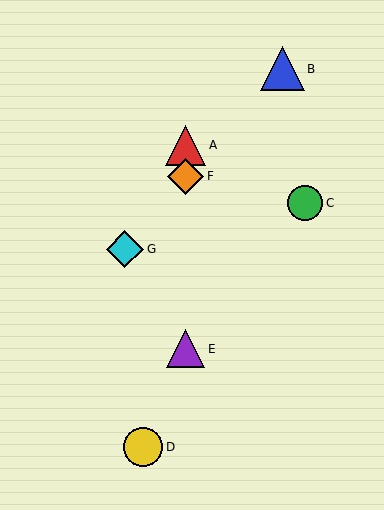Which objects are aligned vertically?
Objects A, E, F are aligned vertically.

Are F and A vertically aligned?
Yes, both are at x≈186.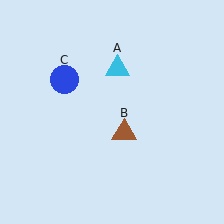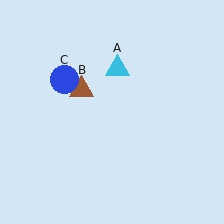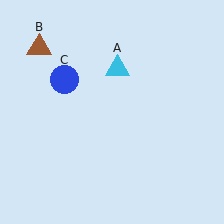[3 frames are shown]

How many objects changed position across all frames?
1 object changed position: brown triangle (object B).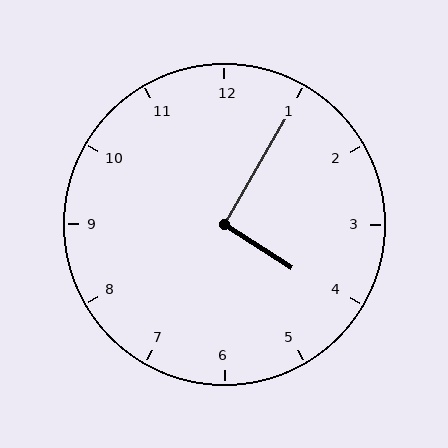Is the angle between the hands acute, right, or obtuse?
It is right.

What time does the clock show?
4:05.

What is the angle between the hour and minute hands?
Approximately 92 degrees.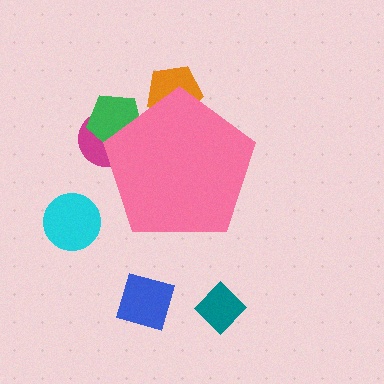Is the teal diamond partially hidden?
No, the teal diamond is fully visible.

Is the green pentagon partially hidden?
Yes, the green pentagon is partially hidden behind the pink pentagon.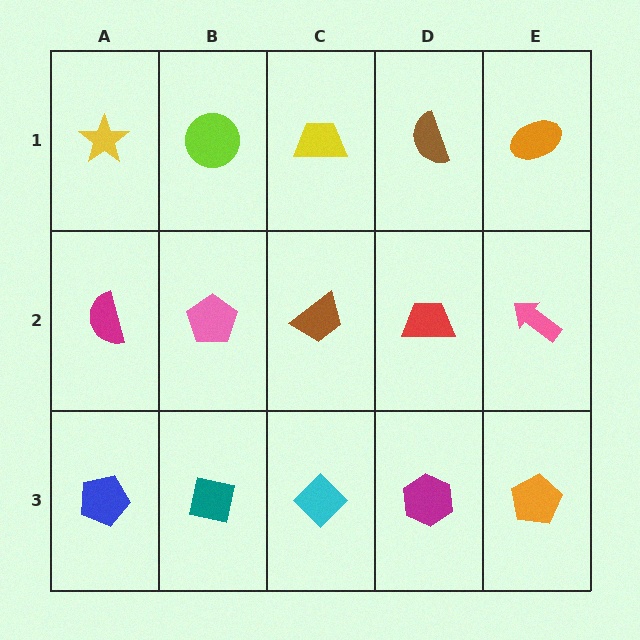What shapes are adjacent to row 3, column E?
A pink arrow (row 2, column E), a magenta hexagon (row 3, column D).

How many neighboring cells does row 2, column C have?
4.